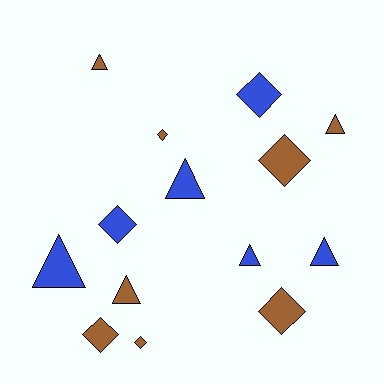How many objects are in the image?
There are 14 objects.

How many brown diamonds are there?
There are 5 brown diamonds.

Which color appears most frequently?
Brown, with 8 objects.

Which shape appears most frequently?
Diamond, with 7 objects.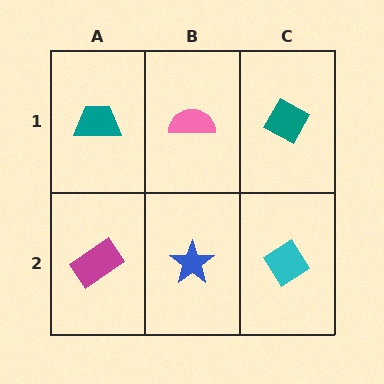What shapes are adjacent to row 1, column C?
A cyan diamond (row 2, column C), a pink semicircle (row 1, column B).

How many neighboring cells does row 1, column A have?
2.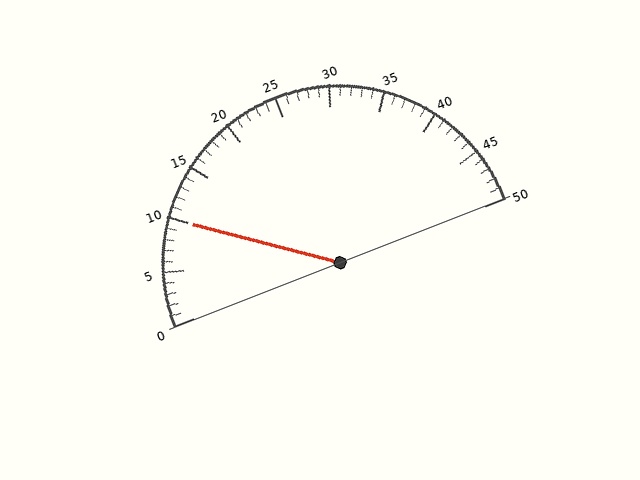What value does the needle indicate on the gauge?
The needle indicates approximately 10.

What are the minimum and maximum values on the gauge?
The gauge ranges from 0 to 50.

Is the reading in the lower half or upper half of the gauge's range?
The reading is in the lower half of the range (0 to 50).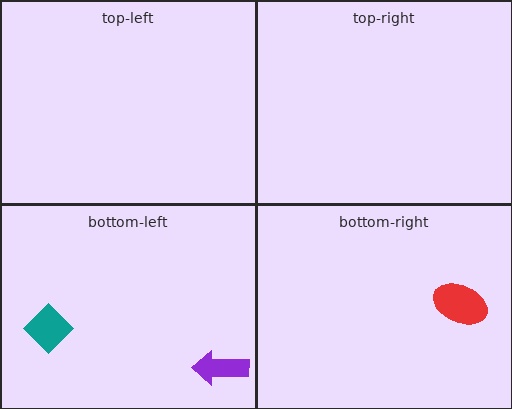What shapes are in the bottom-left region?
The teal diamond, the purple arrow.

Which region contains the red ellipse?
The bottom-right region.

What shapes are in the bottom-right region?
The red ellipse.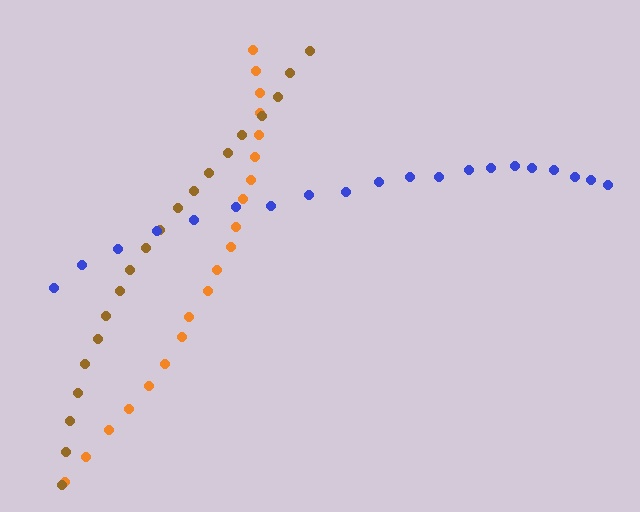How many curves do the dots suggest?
There are 3 distinct paths.